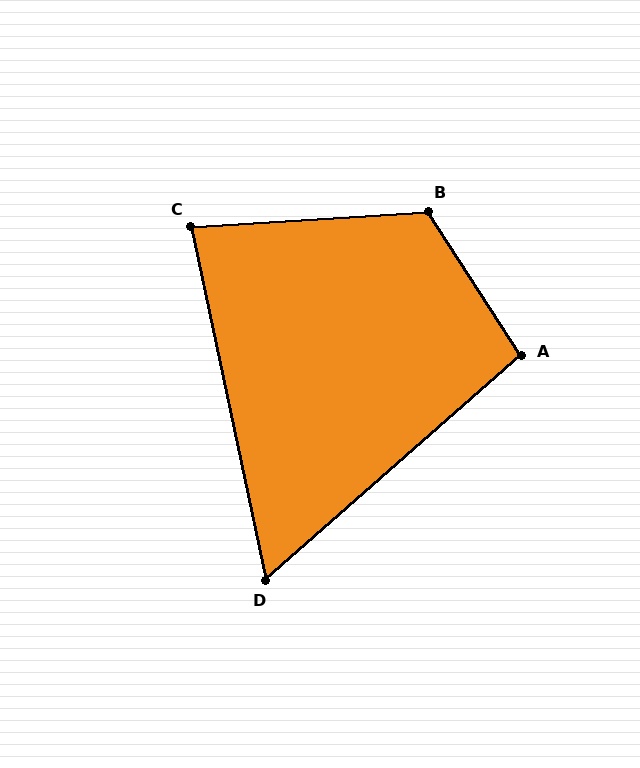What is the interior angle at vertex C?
Approximately 82 degrees (acute).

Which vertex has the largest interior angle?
B, at approximately 119 degrees.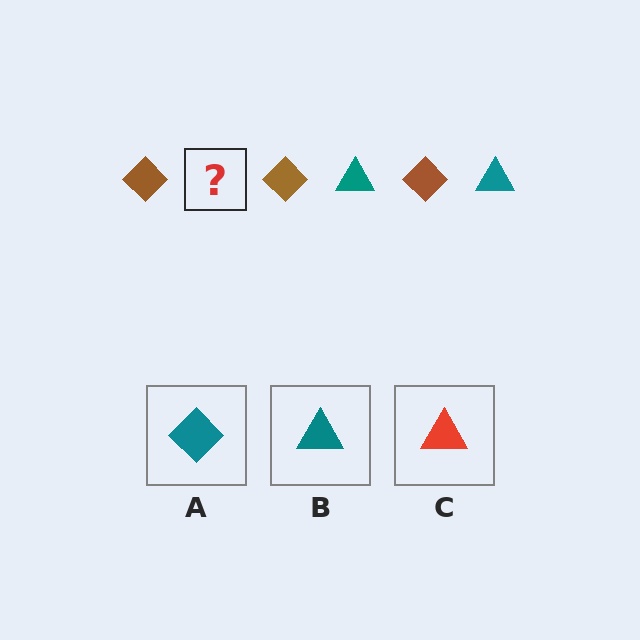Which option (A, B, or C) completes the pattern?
B.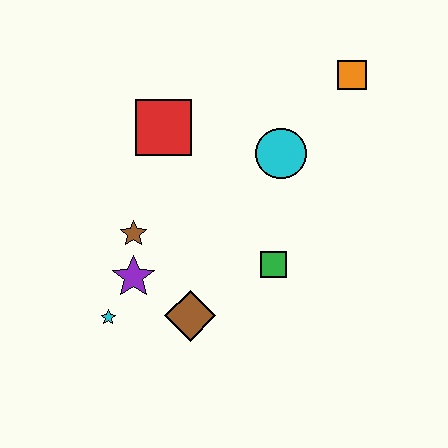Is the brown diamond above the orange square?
No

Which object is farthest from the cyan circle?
The cyan star is farthest from the cyan circle.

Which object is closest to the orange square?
The cyan circle is closest to the orange square.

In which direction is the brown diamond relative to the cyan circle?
The brown diamond is below the cyan circle.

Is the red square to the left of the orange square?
Yes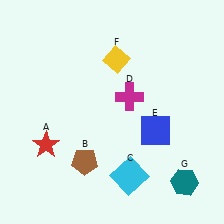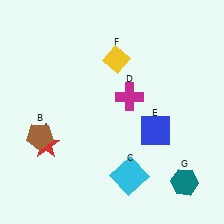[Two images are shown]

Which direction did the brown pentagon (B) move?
The brown pentagon (B) moved left.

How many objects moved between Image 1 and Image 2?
1 object moved between the two images.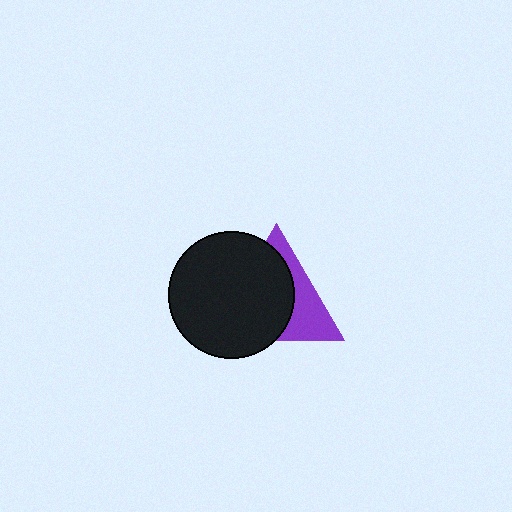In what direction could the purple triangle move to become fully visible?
The purple triangle could move right. That would shift it out from behind the black circle entirely.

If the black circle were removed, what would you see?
You would see the complete purple triangle.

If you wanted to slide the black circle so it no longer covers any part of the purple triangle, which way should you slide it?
Slide it left — that is the most direct way to separate the two shapes.